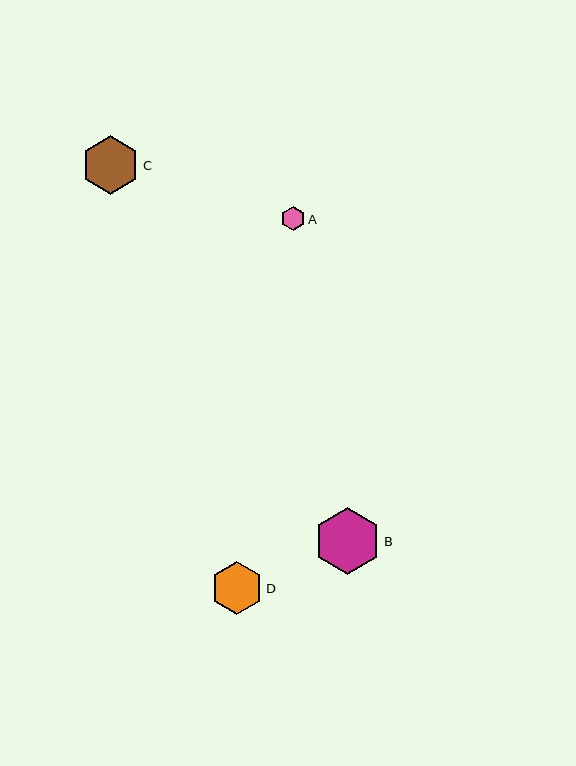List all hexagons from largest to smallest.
From largest to smallest: B, C, D, A.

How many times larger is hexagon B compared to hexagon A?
Hexagon B is approximately 2.8 times the size of hexagon A.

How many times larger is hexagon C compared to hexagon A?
Hexagon C is approximately 2.4 times the size of hexagon A.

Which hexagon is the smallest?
Hexagon A is the smallest with a size of approximately 24 pixels.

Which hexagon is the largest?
Hexagon B is the largest with a size of approximately 67 pixels.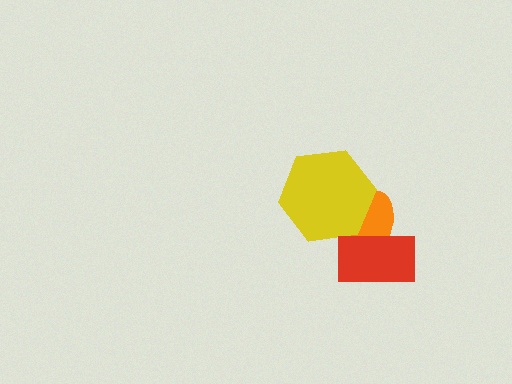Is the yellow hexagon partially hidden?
No, no other shape covers it.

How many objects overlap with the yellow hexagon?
1 object overlaps with the yellow hexagon.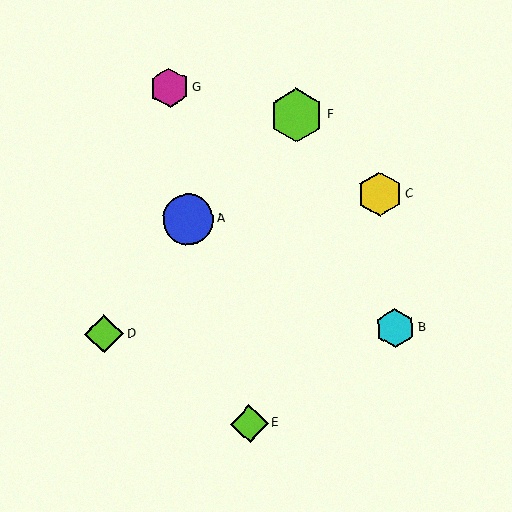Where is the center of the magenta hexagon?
The center of the magenta hexagon is at (169, 88).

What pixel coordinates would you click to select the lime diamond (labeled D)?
Click at (104, 334) to select the lime diamond D.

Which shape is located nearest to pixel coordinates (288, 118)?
The lime hexagon (labeled F) at (297, 115) is nearest to that location.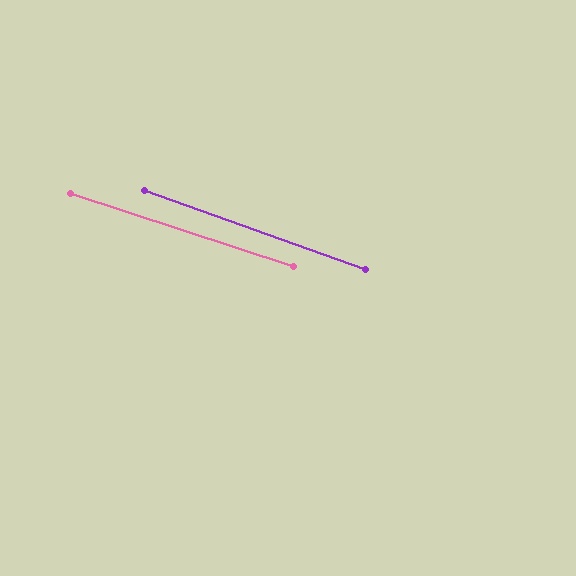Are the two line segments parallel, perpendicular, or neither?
Parallel — their directions differ by only 1.7°.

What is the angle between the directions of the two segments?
Approximately 2 degrees.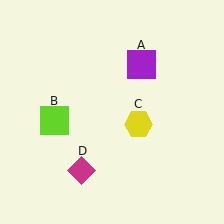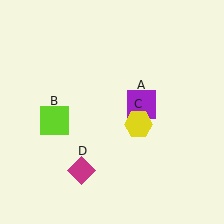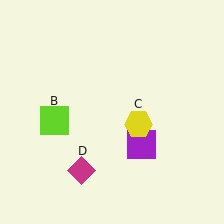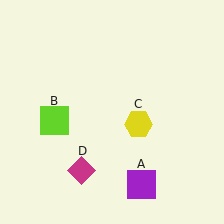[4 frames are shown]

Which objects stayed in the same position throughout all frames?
Lime square (object B) and yellow hexagon (object C) and magenta diamond (object D) remained stationary.